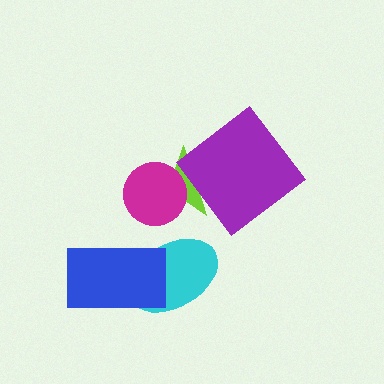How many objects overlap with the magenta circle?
1 object overlaps with the magenta circle.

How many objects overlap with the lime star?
2 objects overlap with the lime star.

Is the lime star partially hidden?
Yes, it is partially covered by another shape.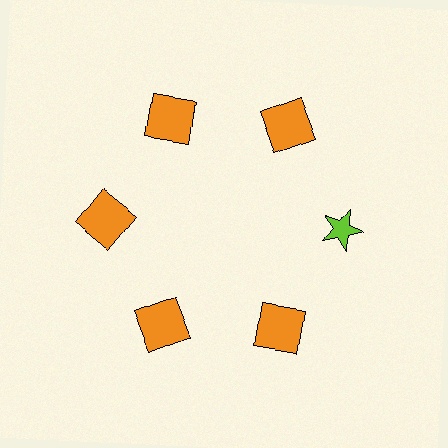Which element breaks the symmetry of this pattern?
The lime star at roughly the 3 o'clock position breaks the symmetry. All other shapes are orange squares.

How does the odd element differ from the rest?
It differs in both color (lime instead of orange) and shape (star instead of square).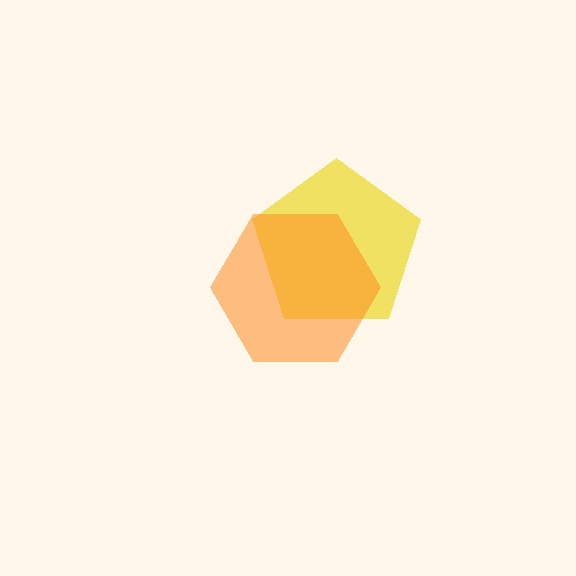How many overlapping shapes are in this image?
There are 2 overlapping shapes in the image.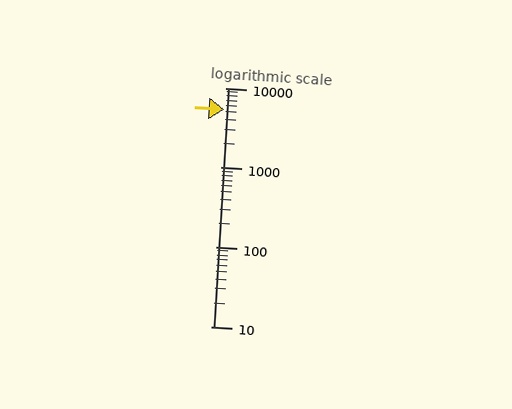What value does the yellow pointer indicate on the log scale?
The pointer indicates approximately 5400.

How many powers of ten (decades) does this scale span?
The scale spans 3 decades, from 10 to 10000.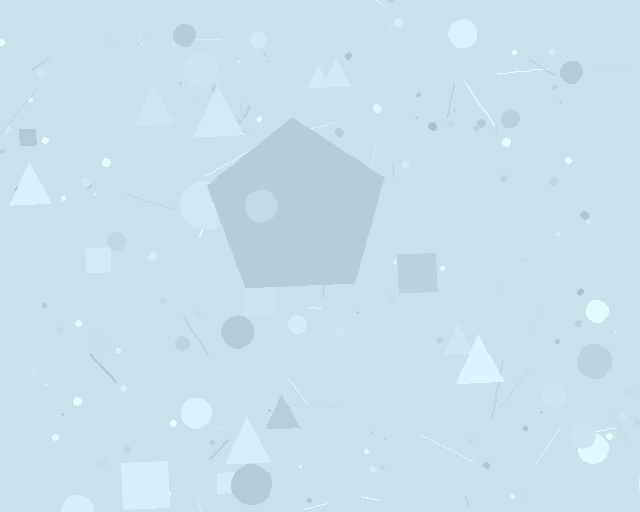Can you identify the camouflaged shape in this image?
The camouflaged shape is a pentagon.